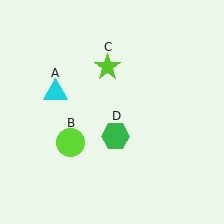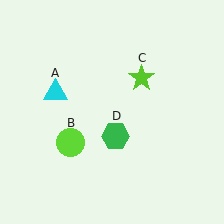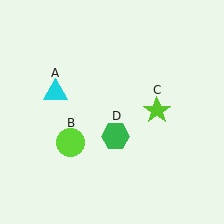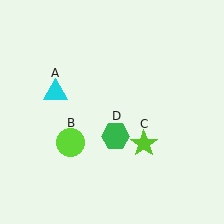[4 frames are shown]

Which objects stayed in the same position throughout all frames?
Cyan triangle (object A) and lime circle (object B) and green hexagon (object D) remained stationary.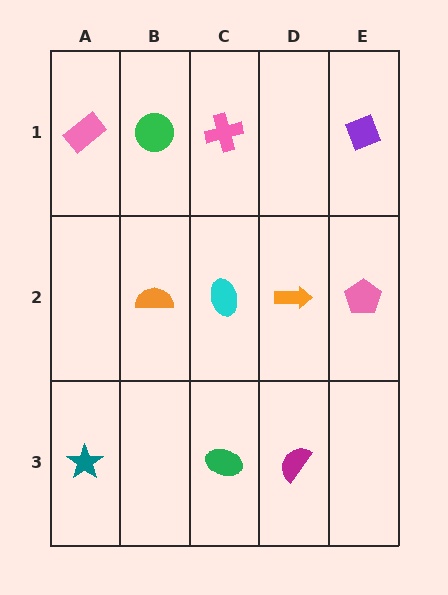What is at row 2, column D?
An orange arrow.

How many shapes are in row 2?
4 shapes.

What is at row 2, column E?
A pink pentagon.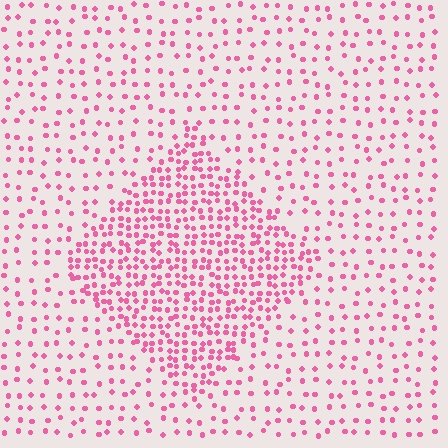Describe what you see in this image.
The image contains small pink elements arranged at two different densities. A diamond-shaped region is visible where the elements are more densely packed than the surrounding area.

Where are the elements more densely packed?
The elements are more densely packed inside the diamond boundary.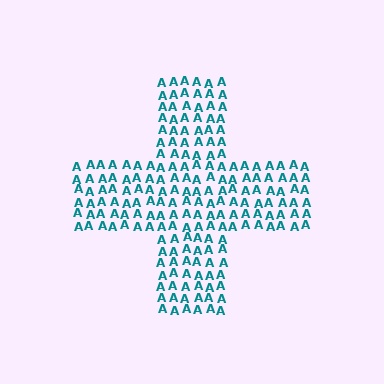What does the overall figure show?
The overall figure shows a cross.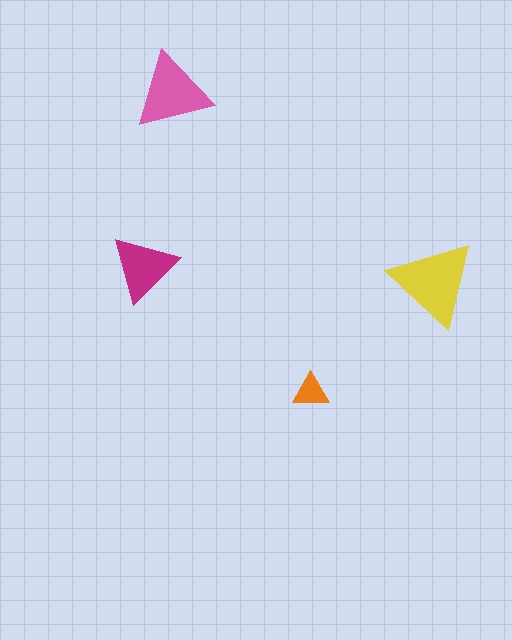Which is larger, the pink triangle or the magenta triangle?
The pink one.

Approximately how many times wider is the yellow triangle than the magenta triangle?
About 1.5 times wider.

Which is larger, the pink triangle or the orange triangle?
The pink one.